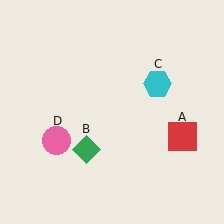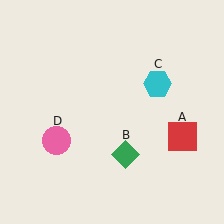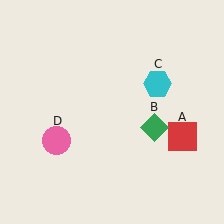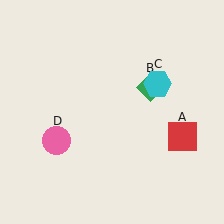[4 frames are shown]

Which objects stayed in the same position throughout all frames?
Red square (object A) and cyan hexagon (object C) and pink circle (object D) remained stationary.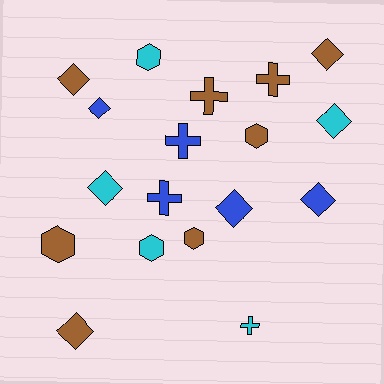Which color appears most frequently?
Brown, with 8 objects.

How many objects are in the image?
There are 18 objects.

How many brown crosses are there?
There are 2 brown crosses.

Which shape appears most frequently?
Diamond, with 8 objects.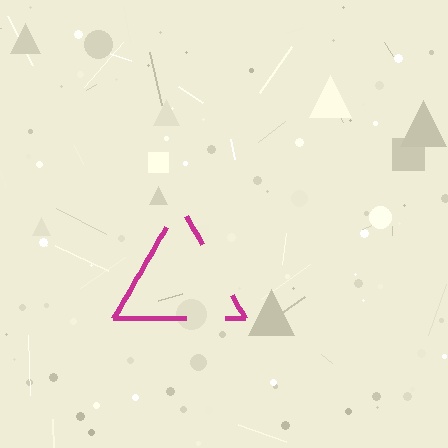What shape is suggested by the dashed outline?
The dashed outline suggests a triangle.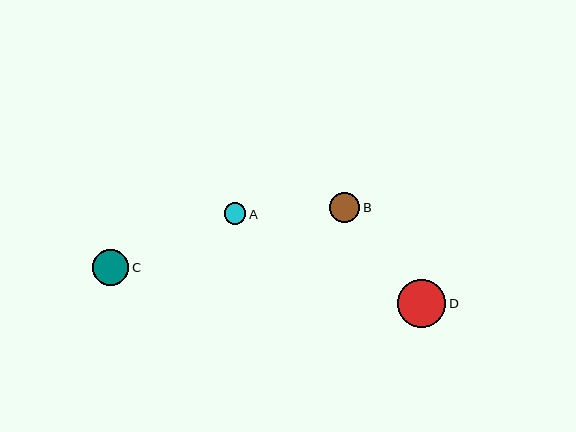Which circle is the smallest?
Circle A is the smallest with a size of approximately 21 pixels.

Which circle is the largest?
Circle D is the largest with a size of approximately 48 pixels.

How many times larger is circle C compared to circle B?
Circle C is approximately 1.2 times the size of circle B.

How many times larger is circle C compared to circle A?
Circle C is approximately 1.7 times the size of circle A.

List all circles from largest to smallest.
From largest to smallest: D, C, B, A.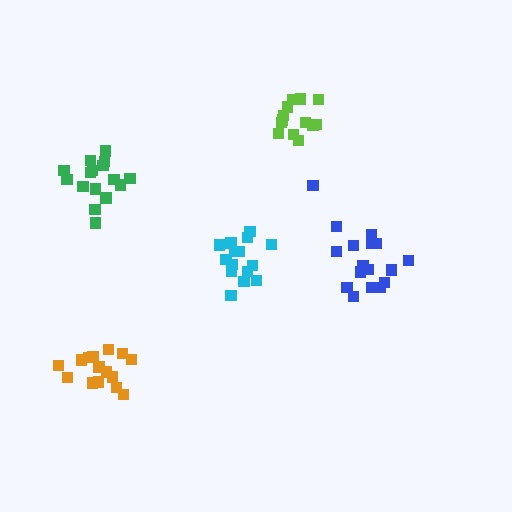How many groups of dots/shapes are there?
There are 5 groups.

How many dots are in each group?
Group 1: 16 dots, Group 2: 14 dots, Group 3: 16 dots, Group 4: 17 dots, Group 5: 16 dots (79 total).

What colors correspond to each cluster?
The clusters are colored: cyan, lime, green, blue, orange.